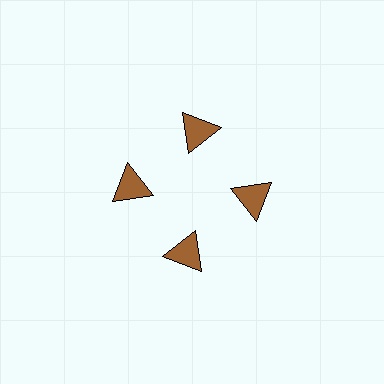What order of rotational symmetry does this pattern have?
This pattern has 4-fold rotational symmetry.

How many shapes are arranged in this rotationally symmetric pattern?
There are 4 shapes, arranged in 4 groups of 1.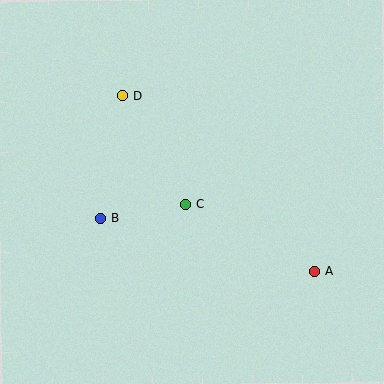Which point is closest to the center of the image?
Point C at (186, 204) is closest to the center.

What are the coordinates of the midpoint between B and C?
The midpoint between B and C is at (143, 211).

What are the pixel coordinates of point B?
Point B is at (101, 218).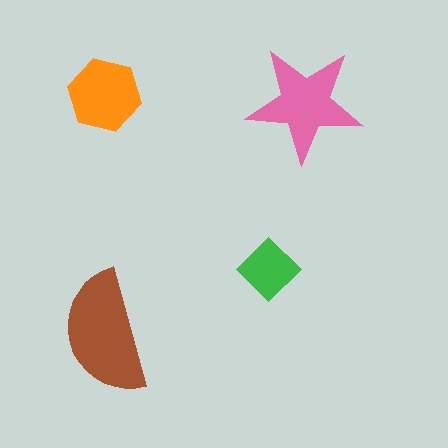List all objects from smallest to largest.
The green diamond, the orange hexagon, the pink star, the brown semicircle.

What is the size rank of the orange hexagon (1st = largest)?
3rd.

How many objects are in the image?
There are 4 objects in the image.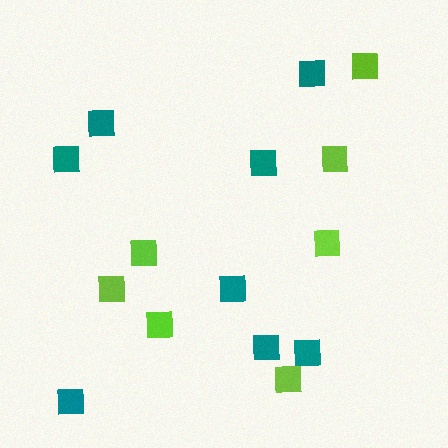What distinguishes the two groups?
There are 2 groups: one group of lime squares (7) and one group of teal squares (8).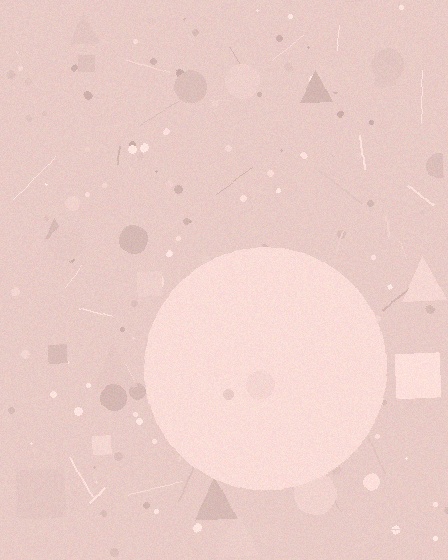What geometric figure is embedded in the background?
A circle is embedded in the background.